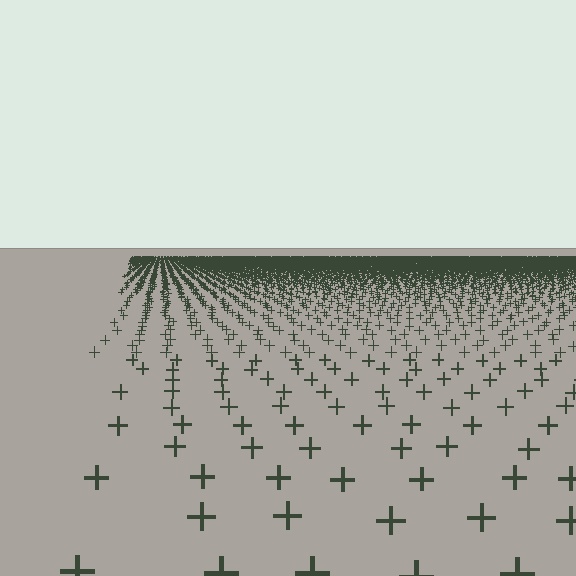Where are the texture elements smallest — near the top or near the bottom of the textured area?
Near the top.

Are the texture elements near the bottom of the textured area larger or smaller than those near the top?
Larger. Near the bottom, elements are closer to the viewer and appear at a bigger on-screen size.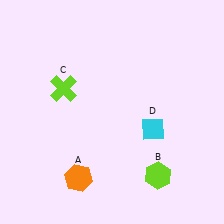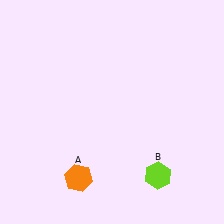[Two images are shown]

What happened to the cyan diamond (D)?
The cyan diamond (D) was removed in Image 2. It was in the bottom-right area of Image 1.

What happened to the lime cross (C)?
The lime cross (C) was removed in Image 2. It was in the top-left area of Image 1.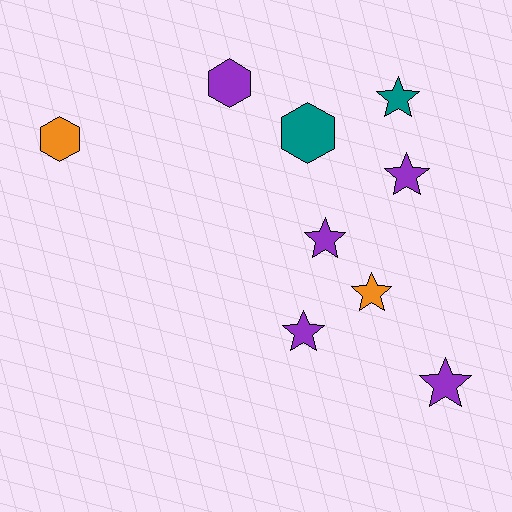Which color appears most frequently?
Purple, with 5 objects.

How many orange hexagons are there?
There is 1 orange hexagon.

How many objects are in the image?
There are 9 objects.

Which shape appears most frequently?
Star, with 6 objects.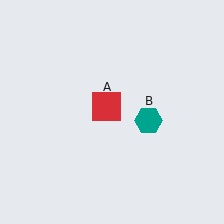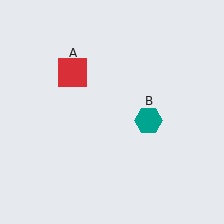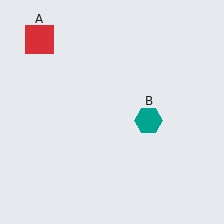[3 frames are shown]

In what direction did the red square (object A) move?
The red square (object A) moved up and to the left.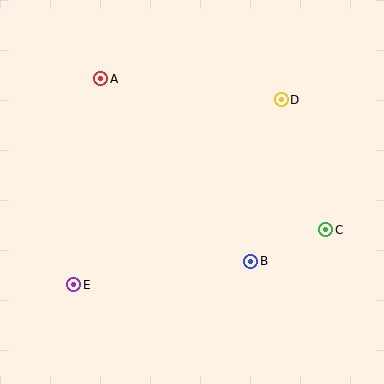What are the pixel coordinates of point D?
Point D is at (281, 100).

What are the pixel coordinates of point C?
Point C is at (326, 230).